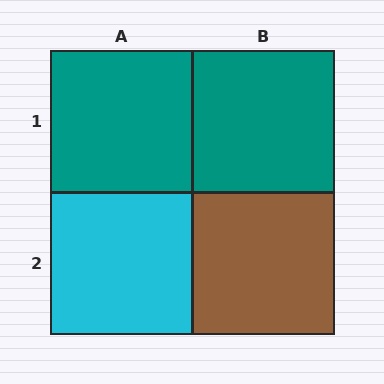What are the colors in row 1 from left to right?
Teal, teal.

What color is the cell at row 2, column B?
Brown.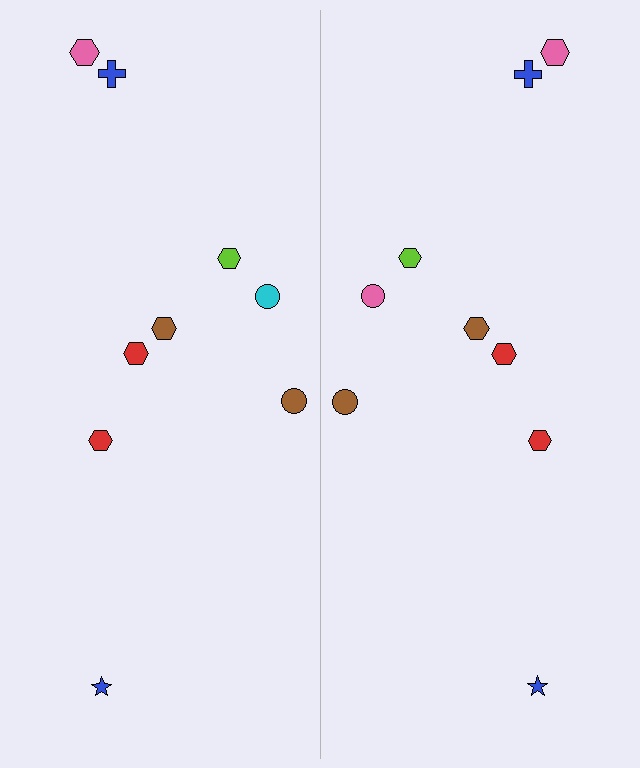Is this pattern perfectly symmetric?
No, the pattern is not perfectly symmetric. The pink circle on the right side breaks the symmetry — its mirror counterpart is cyan.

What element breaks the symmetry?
The pink circle on the right side breaks the symmetry — its mirror counterpart is cyan.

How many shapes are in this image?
There are 18 shapes in this image.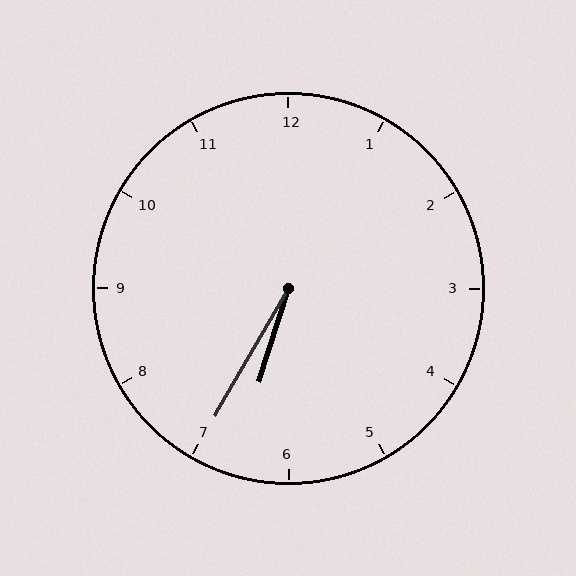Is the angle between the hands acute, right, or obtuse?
It is acute.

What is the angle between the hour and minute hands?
Approximately 12 degrees.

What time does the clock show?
6:35.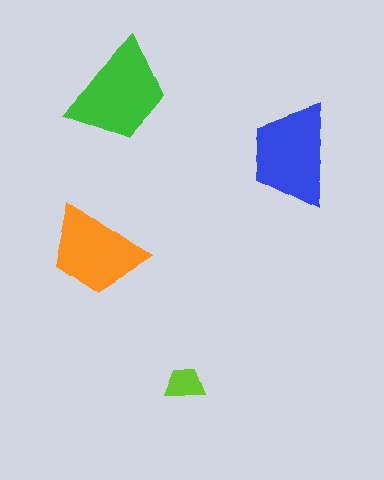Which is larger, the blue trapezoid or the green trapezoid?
The green one.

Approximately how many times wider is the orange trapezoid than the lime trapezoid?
About 2.5 times wider.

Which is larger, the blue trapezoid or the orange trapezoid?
The blue one.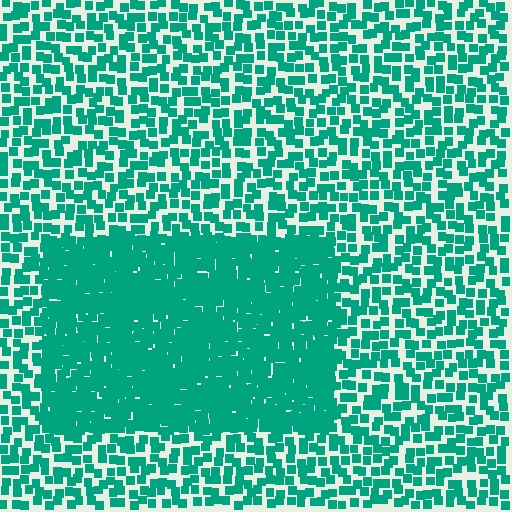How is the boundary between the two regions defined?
The boundary is defined by a change in element density (approximately 2.3x ratio). All elements are the same color, size, and shape.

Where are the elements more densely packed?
The elements are more densely packed inside the rectangle boundary.